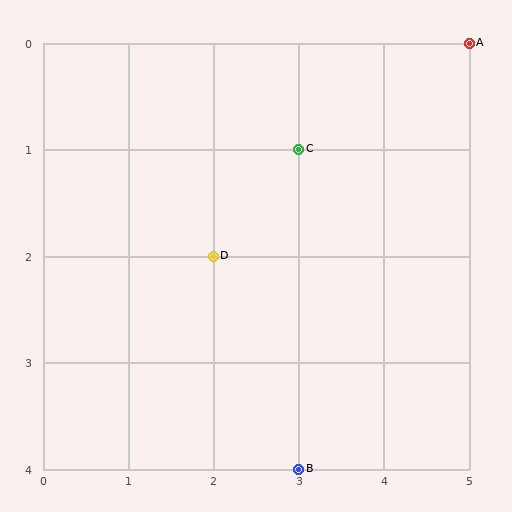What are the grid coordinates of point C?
Point C is at grid coordinates (3, 1).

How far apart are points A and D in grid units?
Points A and D are 3 columns and 2 rows apart (about 3.6 grid units diagonally).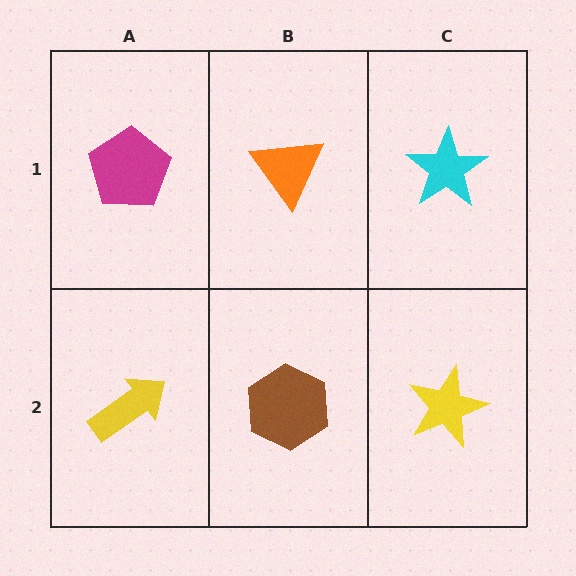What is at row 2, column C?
A yellow star.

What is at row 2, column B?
A brown hexagon.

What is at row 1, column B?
An orange triangle.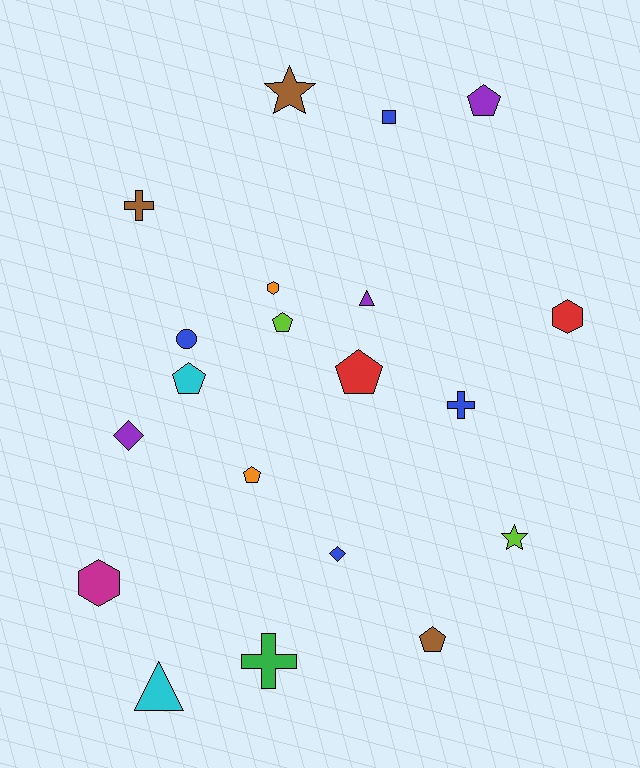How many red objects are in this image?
There are 2 red objects.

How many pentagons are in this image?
There are 6 pentagons.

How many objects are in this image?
There are 20 objects.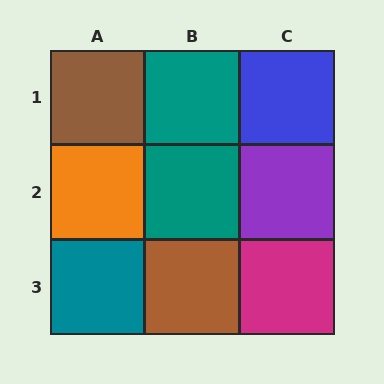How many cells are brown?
2 cells are brown.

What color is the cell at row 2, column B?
Teal.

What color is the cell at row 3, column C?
Magenta.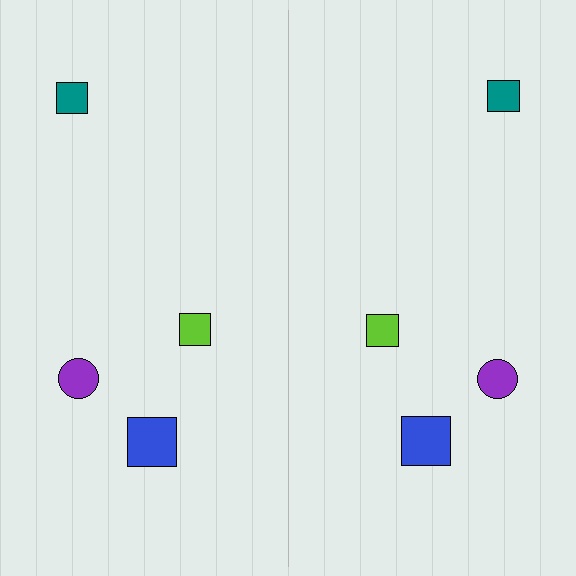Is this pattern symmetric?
Yes, this pattern has bilateral (reflection) symmetry.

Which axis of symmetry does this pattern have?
The pattern has a vertical axis of symmetry running through the center of the image.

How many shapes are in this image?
There are 8 shapes in this image.